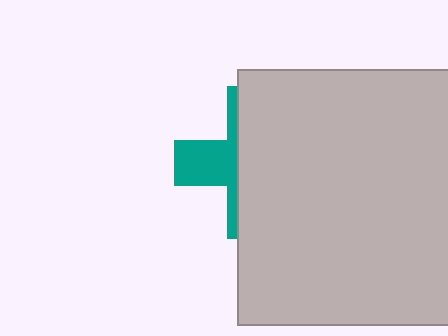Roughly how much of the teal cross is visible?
A small part of it is visible (roughly 33%).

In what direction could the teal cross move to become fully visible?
The teal cross could move left. That would shift it out from behind the light gray square entirely.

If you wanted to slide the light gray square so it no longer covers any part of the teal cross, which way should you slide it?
Slide it right — that is the most direct way to separate the two shapes.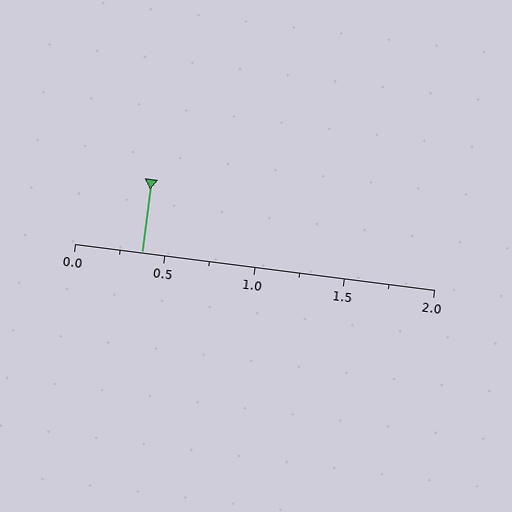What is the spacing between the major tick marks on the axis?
The major ticks are spaced 0.5 apart.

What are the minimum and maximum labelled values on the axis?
The axis runs from 0.0 to 2.0.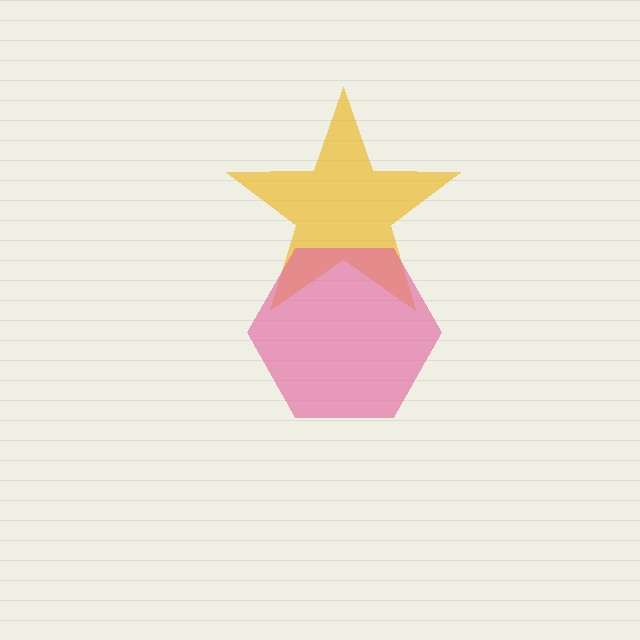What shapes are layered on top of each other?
The layered shapes are: a yellow star, a pink hexagon.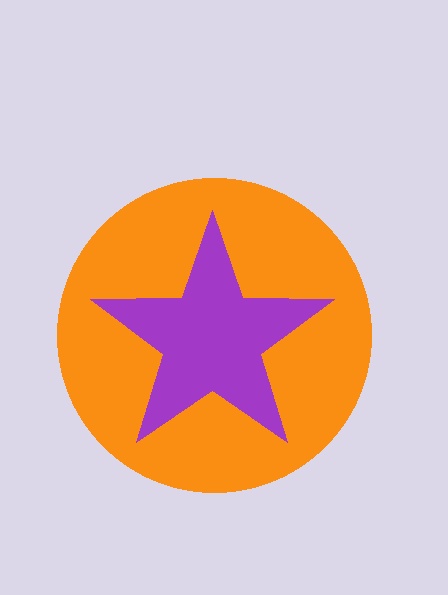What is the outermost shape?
The orange circle.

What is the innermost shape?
The purple star.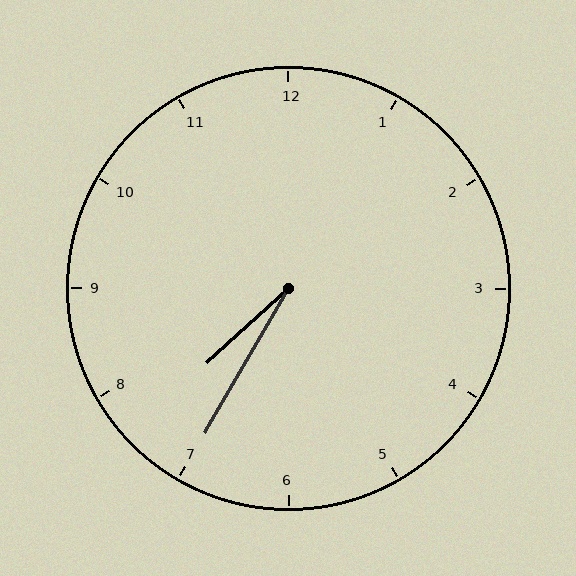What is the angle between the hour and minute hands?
Approximately 18 degrees.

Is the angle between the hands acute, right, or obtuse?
It is acute.